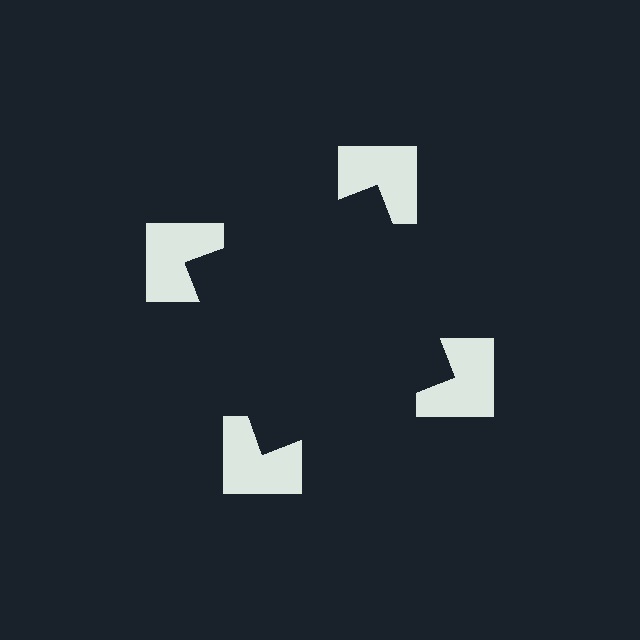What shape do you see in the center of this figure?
An illusory square — its edges are inferred from the aligned wedge cuts in the notched squares, not physically drawn.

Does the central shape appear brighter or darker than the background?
It typically appears slightly darker than the background, even though no actual brightness change is drawn.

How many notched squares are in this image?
There are 4 — one at each vertex of the illusory square.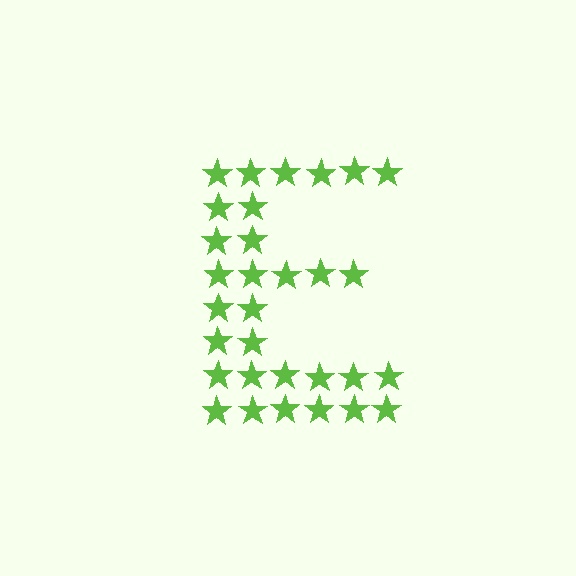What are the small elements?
The small elements are stars.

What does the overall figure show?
The overall figure shows the letter E.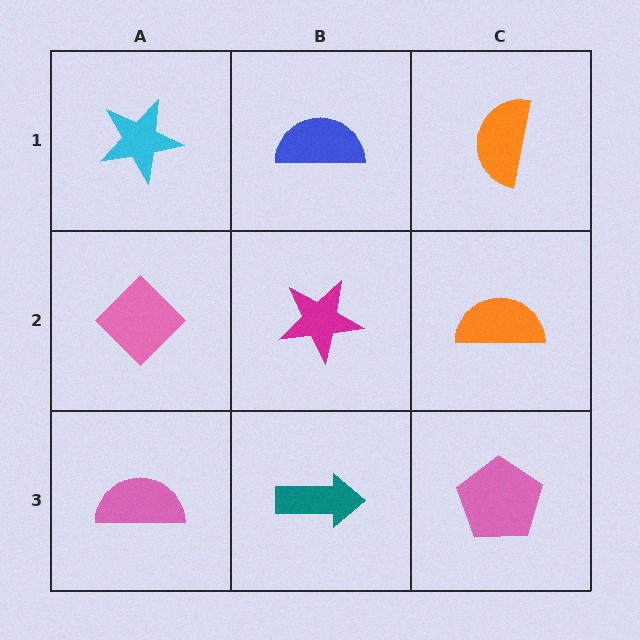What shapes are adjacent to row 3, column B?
A magenta star (row 2, column B), a pink semicircle (row 3, column A), a pink pentagon (row 3, column C).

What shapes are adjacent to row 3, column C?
An orange semicircle (row 2, column C), a teal arrow (row 3, column B).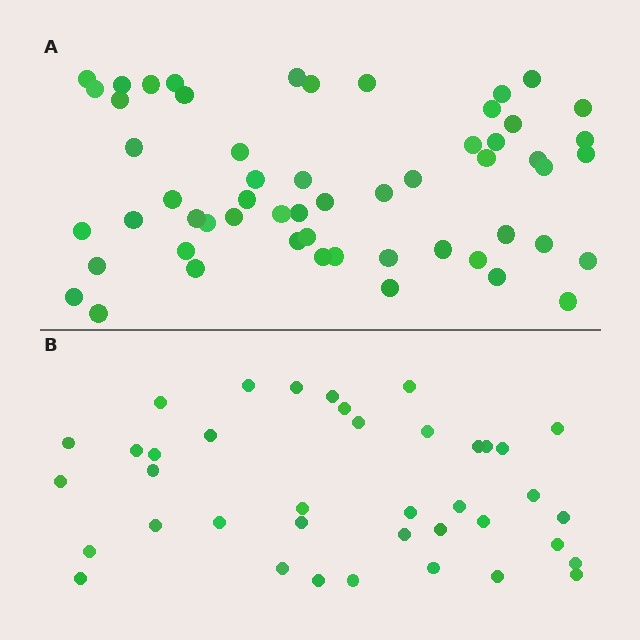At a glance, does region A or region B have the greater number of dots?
Region A (the top region) has more dots.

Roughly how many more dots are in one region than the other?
Region A has approximately 15 more dots than region B.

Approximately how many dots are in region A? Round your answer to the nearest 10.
About 60 dots. (The exact count is 56, which rounds to 60.)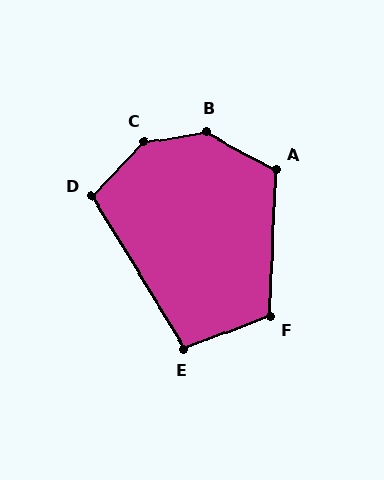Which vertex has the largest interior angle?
C, at approximately 143 degrees.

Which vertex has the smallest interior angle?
E, at approximately 100 degrees.